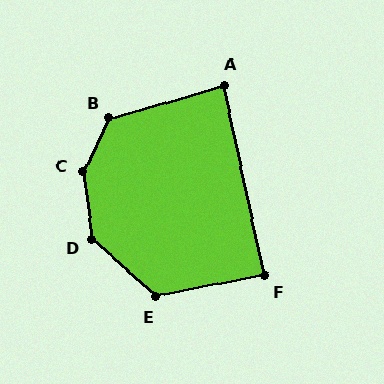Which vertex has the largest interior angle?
C, at approximately 147 degrees.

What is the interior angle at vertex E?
Approximately 127 degrees (obtuse).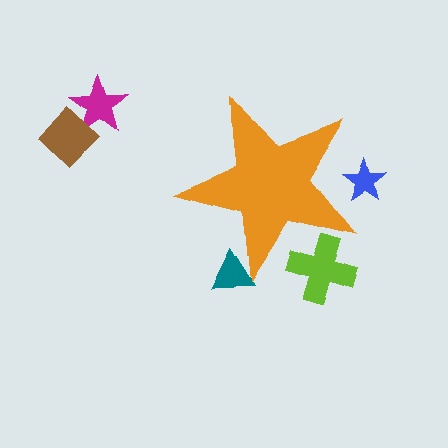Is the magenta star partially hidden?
No, the magenta star is fully visible.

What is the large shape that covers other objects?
An orange star.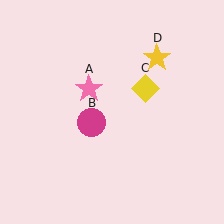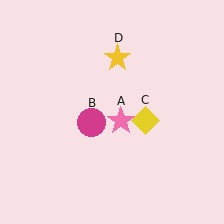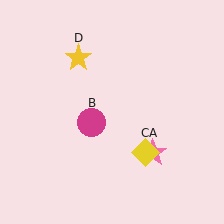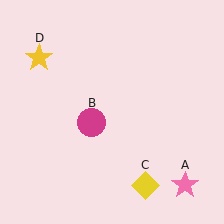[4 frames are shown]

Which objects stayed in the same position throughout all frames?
Magenta circle (object B) remained stationary.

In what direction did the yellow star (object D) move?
The yellow star (object D) moved left.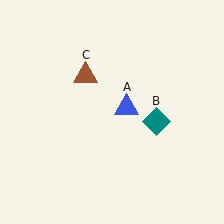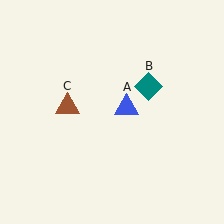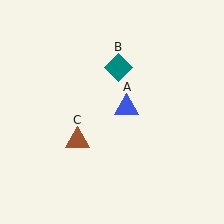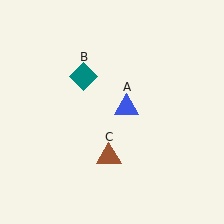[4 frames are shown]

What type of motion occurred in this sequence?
The teal diamond (object B), brown triangle (object C) rotated counterclockwise around the center of the scene.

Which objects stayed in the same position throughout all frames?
Blue triangle (object A) remained stationary.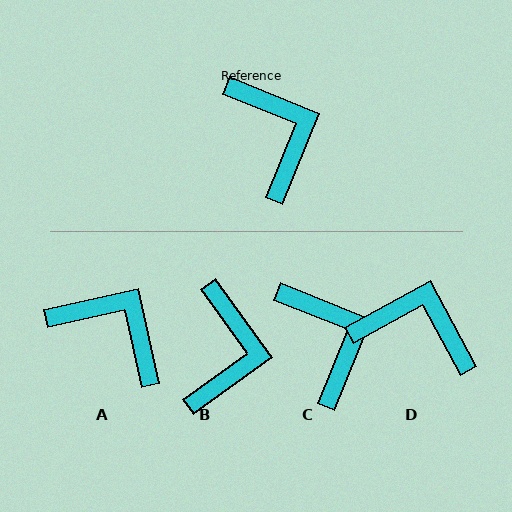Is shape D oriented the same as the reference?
No, it is off by about 51 degrees.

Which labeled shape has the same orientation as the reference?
C.